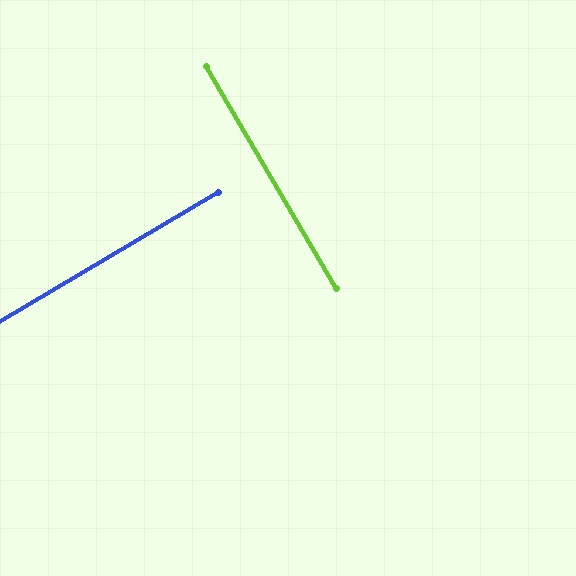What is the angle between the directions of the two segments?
Approximately 90 degrees.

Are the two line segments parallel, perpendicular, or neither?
Perpendicular — they meet at approximately 90°.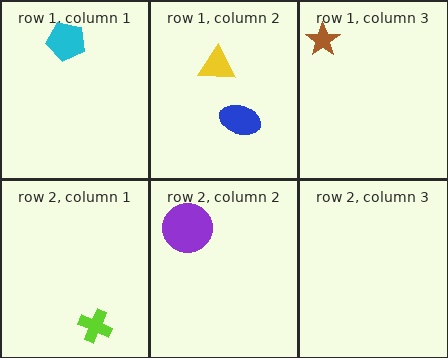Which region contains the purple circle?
The row 2, column 2 region.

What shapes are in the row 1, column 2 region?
The blue ellipse, the yellow triangle.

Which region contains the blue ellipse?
The row 1, column 2 region.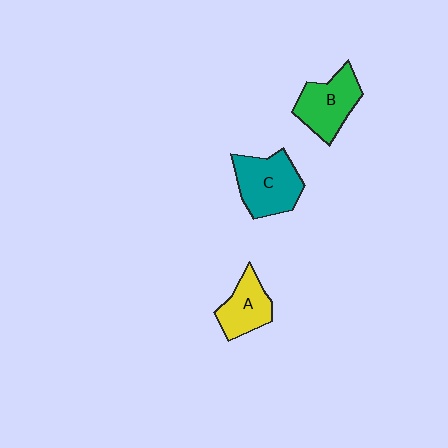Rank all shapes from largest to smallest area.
From largest to smallest: C (teal), B (green), A (yellow).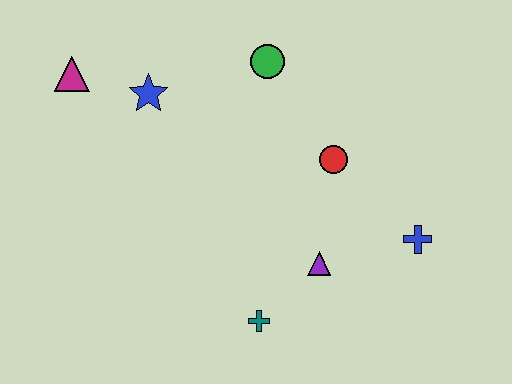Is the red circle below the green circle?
Yes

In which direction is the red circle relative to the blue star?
The red circle is to the right of the blue star.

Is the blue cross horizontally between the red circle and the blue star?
No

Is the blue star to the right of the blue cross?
No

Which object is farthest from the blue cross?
The magenta triangle is farthest from the blue cross.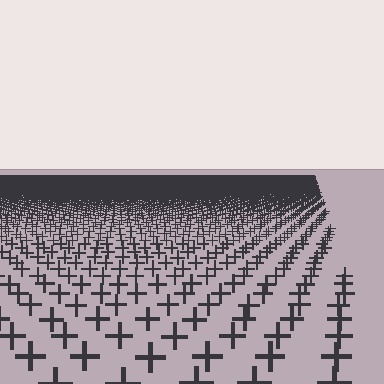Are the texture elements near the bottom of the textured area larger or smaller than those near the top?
Larger. Near the bottom, elements are closer to the viewer and appear at a bigger on-screen size.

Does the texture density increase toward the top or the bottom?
Density increases toward the top.